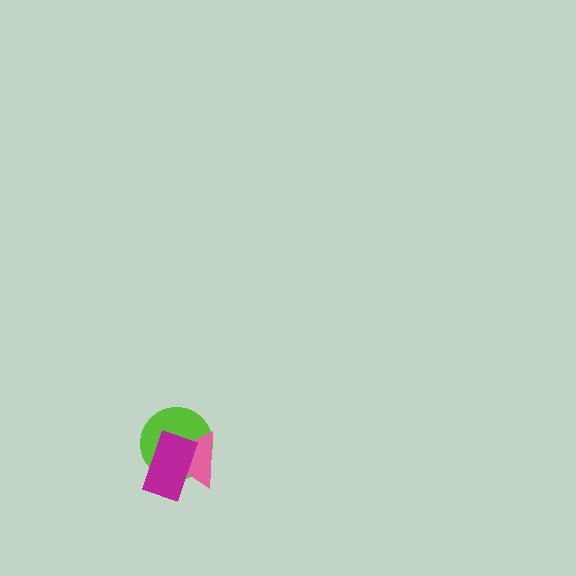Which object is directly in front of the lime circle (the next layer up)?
The pink triangle is directly in front of the lime circle.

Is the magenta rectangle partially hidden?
No, no other shape covers it.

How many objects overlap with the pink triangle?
2 objects overlap with the pink triangle.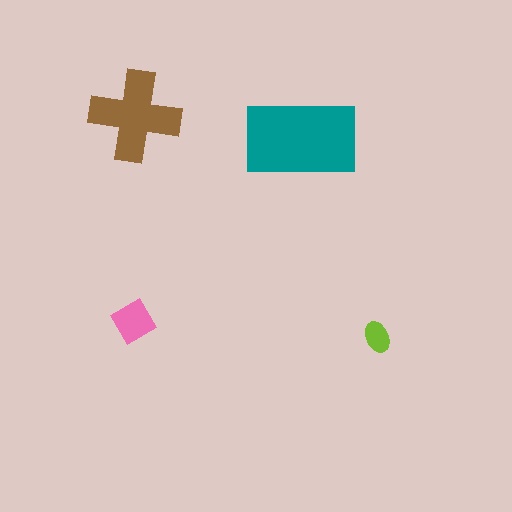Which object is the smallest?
The lime ellipse.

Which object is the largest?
The teal rectangle.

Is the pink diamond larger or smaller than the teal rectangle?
Smaller.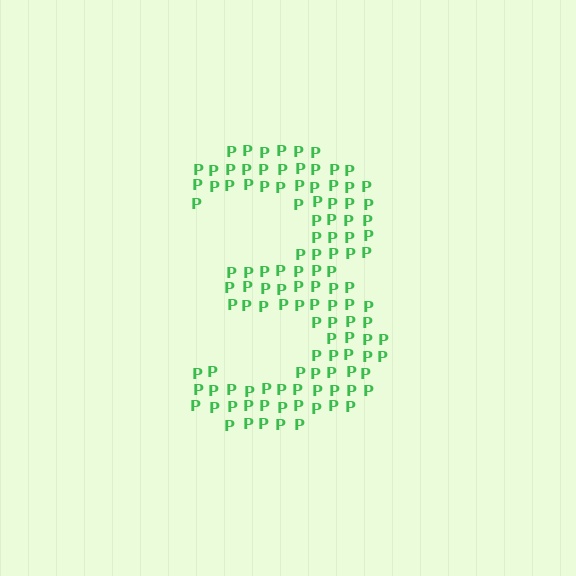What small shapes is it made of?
It is made of small letter P's.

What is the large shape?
The large shape is the digit 3.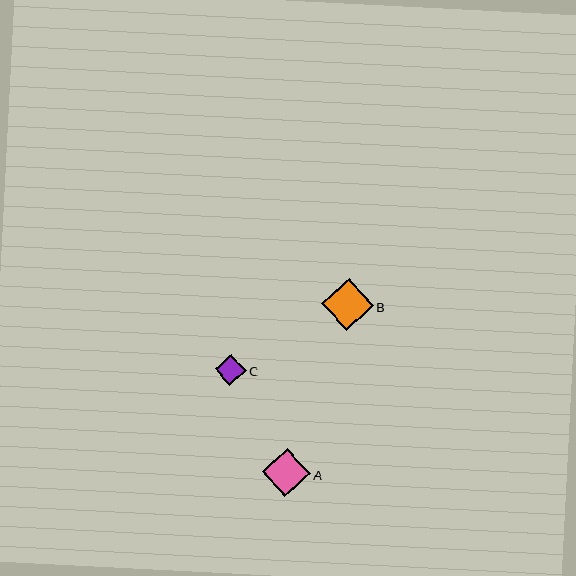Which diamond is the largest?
Diamond B is the largest with a size of approximately 52 pixels.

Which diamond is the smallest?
Diamond C is the smallest with a size of approximately 30 pixels.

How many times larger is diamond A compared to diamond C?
Diamond A is approximately 1.6 times the size of diamond C.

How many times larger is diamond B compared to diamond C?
Diamond B is approximately 1.7 times the size of diamond C.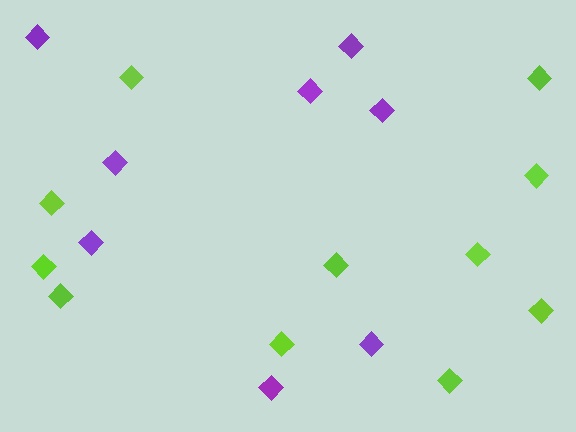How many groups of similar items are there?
There are 2 groups: one group of purple diamonds (8) and one group of lime diamonds (11).